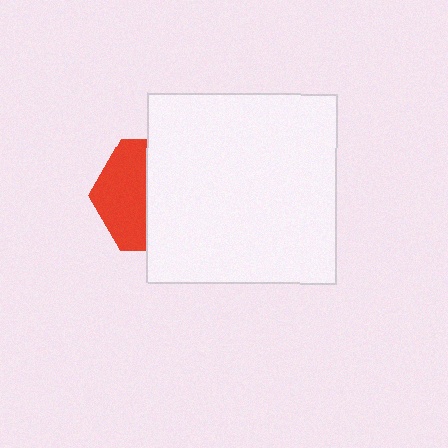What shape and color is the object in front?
The object in front is a white square.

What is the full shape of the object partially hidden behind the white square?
The partially hidden object is a red hexagon.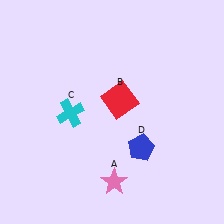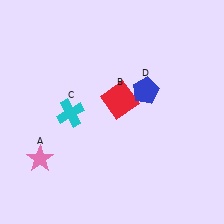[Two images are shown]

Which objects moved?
The objects that moved are: the pink star (A), the blue pentagon (D).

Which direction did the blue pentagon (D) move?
The blue pentagon (D) moved up.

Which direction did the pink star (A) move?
The pink star (A) moved left.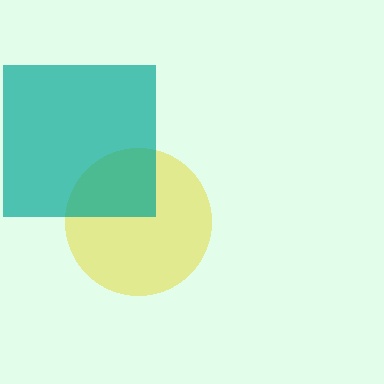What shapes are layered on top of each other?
The layered shapes are: a yellow circle, a teal square.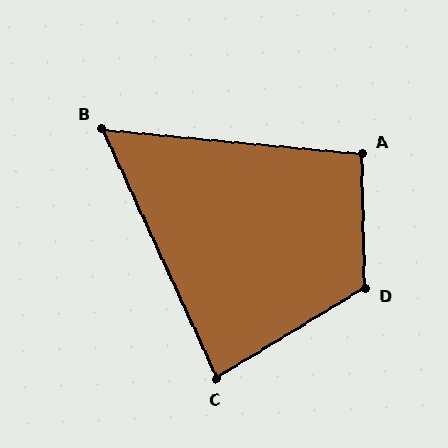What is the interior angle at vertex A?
Approximately 97 degrees (obtuse).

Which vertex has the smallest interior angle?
B, at approximately 60 degrees.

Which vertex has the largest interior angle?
D, at approximately 120 degrees.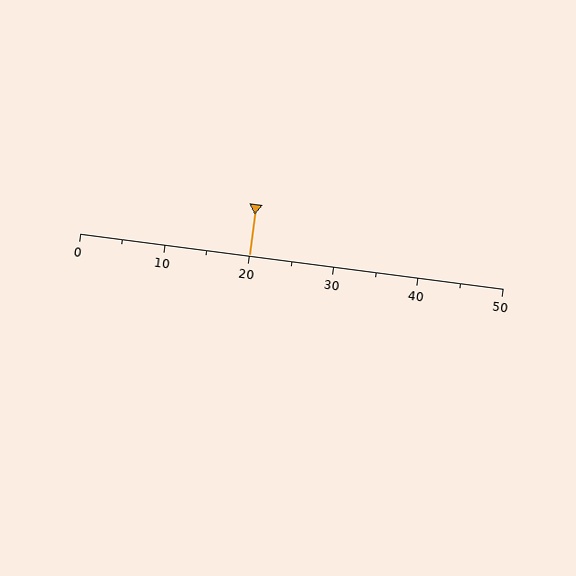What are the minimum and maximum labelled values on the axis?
The axis runs from 0 to 50.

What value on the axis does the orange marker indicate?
The marker indicates approximately 20.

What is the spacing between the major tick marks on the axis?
The major ticks are spaced 10 apart.